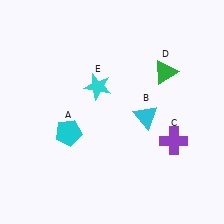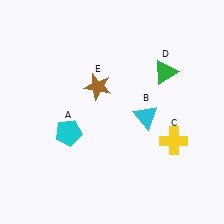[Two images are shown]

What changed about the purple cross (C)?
In Image 1, C is purple. In Image 2, it changed to yellow.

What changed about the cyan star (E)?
In Image 1, E is cyan. In Image 2, it changed to brown.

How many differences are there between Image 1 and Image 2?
There are 2 differences between the two images.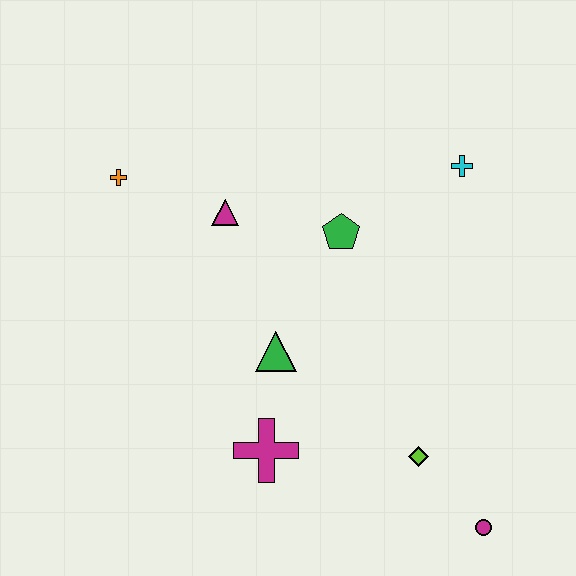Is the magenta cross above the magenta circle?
Yes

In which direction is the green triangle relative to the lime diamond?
The green triangle is to the left of the lime diamond.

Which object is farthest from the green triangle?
The magenta circle is farthest from the green triangle.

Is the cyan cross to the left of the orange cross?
No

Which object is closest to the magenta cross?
The green triangle is closest to the magenta cross.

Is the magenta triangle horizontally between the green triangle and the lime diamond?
No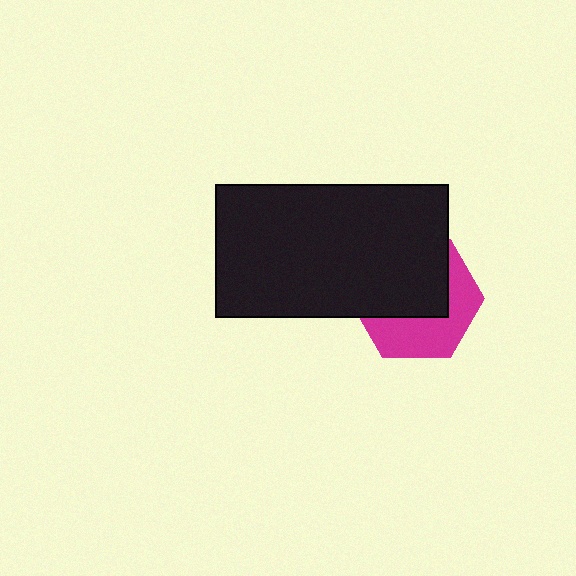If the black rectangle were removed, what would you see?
You would see the complete magenta hexagon.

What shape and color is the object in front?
The object in front is a black rectangle.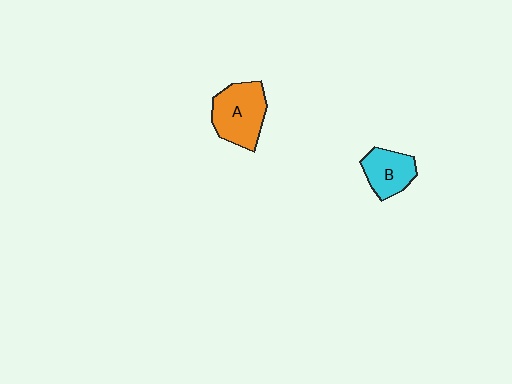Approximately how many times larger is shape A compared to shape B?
Approximately 1.4 times.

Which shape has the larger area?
Shape A (orange).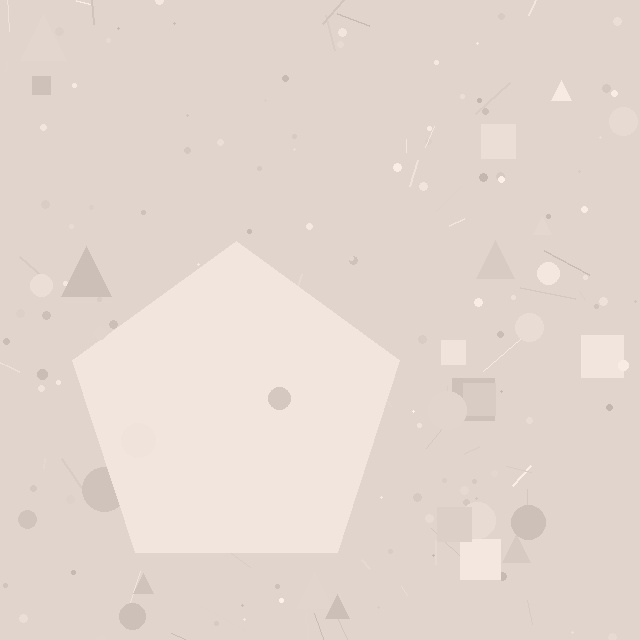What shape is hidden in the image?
A pentagon is hidden in the image.